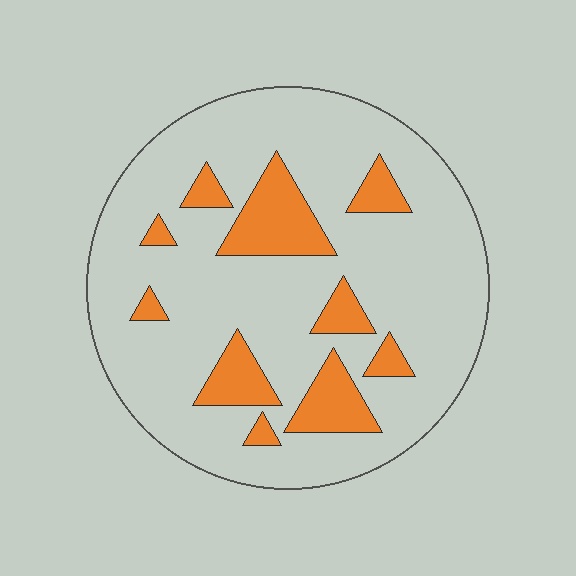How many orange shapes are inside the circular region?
10.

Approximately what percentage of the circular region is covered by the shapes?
Approximately 20%.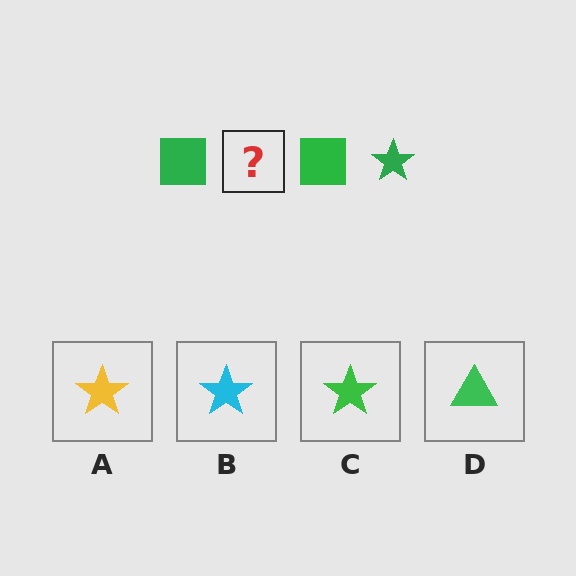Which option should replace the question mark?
Option C.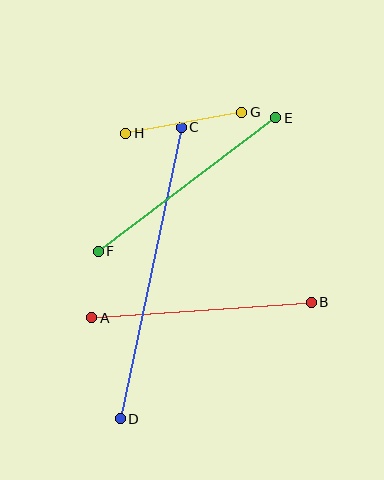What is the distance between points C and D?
The distance is approximately 298 pixels.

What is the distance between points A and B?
The distance is approximately 220 pixels.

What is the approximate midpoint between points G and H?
The midpoint is at approximately (184, 123) pixels.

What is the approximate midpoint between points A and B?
The midpoint is at approximately (202, 310) pixels.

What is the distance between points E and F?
The distance is approximately 222 pixels.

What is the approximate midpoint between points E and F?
The midpoint is at approximately (187, 185) pixels.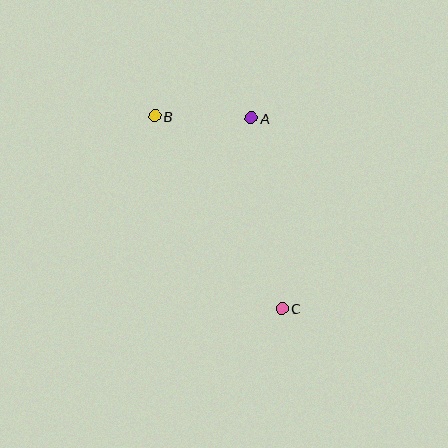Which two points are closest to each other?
Points A and B are closest to each other.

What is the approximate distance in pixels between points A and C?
The distance between A and C is approximately 193 pixels.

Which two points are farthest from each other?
Points B and C are farthest from each other.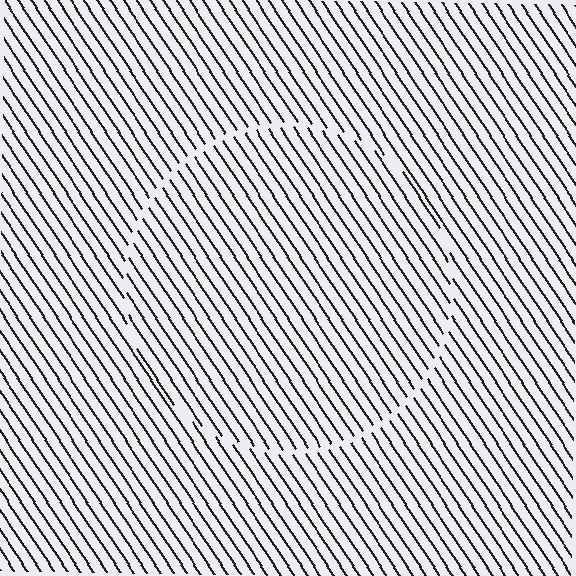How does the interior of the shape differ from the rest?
The interior of the shape contains the same grating, shifted by half a period — the contour is defined by the phase discontinuity where line-ends from the inner and outer gratings abut.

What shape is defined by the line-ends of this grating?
An illusory circle. The interior of the shape contains the same grating, shifted by half a period — the contour is defined by the phase discontinuity where line-ends from the inner and outer gratings abut.